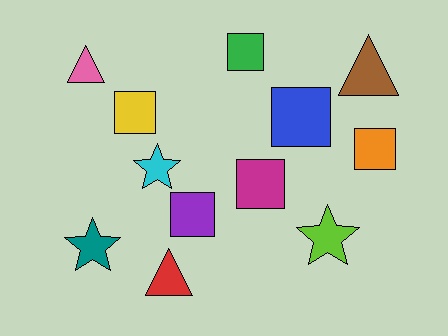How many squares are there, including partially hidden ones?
There are 6 squares.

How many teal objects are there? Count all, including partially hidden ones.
There is 1 teal object.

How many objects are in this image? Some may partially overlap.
There are 12 objects.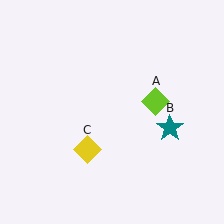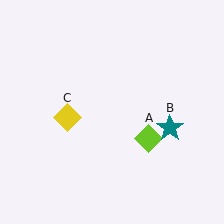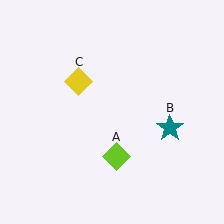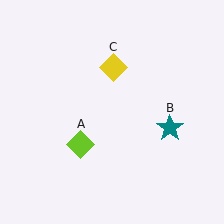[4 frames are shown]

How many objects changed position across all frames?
2 objects changed position: lime diamond (object A), yellow diamond (object C).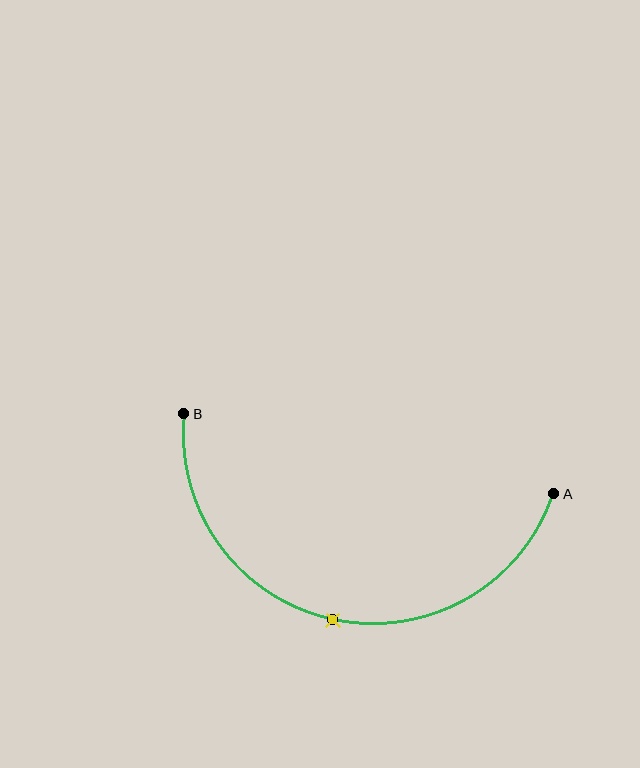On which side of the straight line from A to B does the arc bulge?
The arc bulges below the straight line connecting A and B.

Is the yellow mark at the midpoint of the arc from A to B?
Yes. The yellow mark lies on the arc at equal arc-length from both A and B — it is the arc midpoint.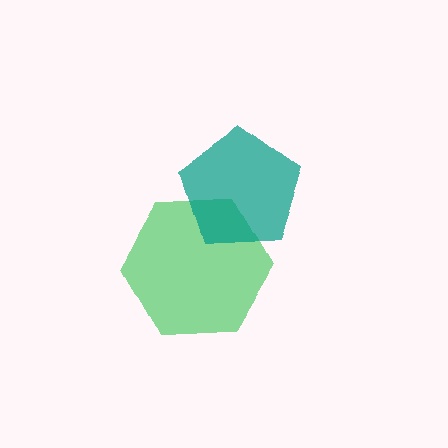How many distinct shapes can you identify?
There are 2 distinct shapes: a green hexagon, a teal pentagon.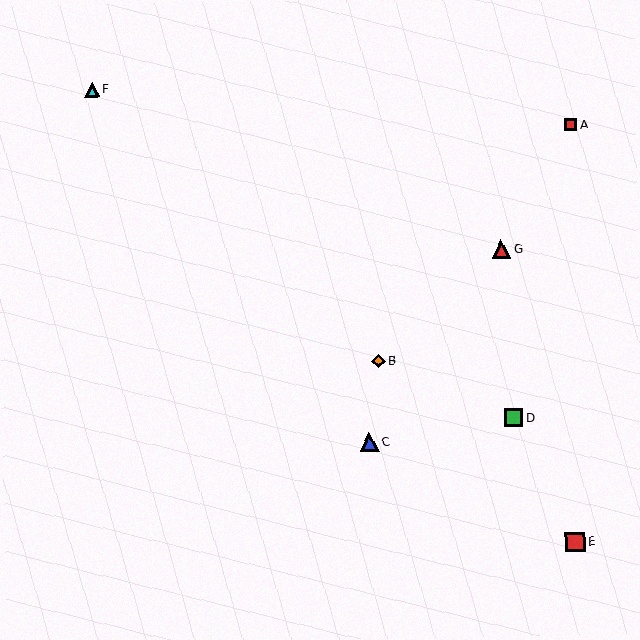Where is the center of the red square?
The center of the red square is at (575, 542).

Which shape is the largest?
The red square (labeled E) is the largest.